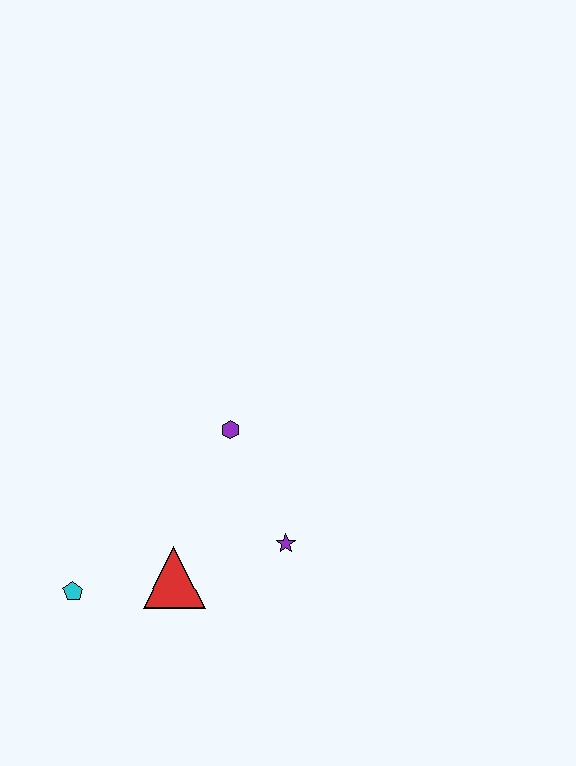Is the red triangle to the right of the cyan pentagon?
Yes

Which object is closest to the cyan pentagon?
The red triangle is closest to the cyan pentagon.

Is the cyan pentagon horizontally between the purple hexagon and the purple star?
No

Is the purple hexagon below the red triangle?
No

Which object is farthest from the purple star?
The cyan pentagon is farthest from the purple star.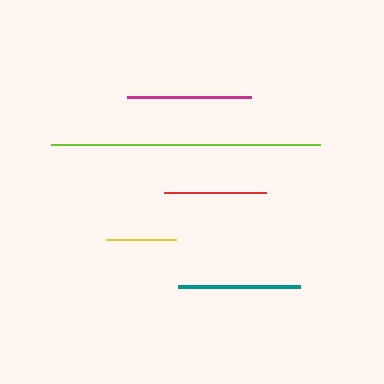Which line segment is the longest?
The lime line is the longest at approximately 269 pixels.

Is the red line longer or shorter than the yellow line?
The red line is longer than the yellow line.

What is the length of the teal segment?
The teal segment is approximately 122 pixels long.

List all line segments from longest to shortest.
From longest to shortest: lime, magenta, teal, red, yellow.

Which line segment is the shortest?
The yellow line is the shortest at approximately 70 pixels.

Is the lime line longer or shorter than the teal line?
The lime line is longer than the teal line.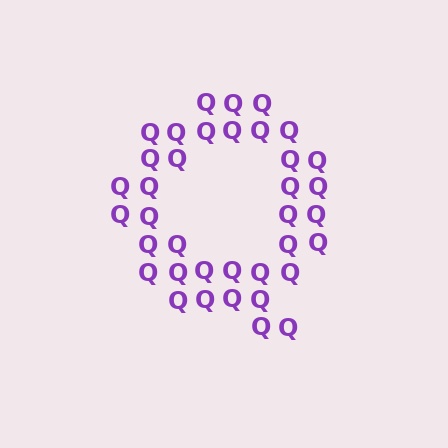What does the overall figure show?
The overall figure shows the letter Q.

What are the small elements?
The small elements are letter Q's.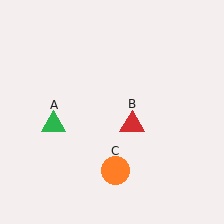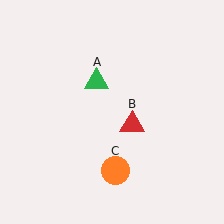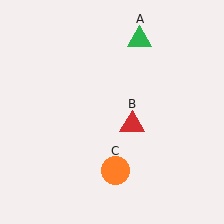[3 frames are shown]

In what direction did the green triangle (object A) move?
The green triangle (object A) moved up and to the right.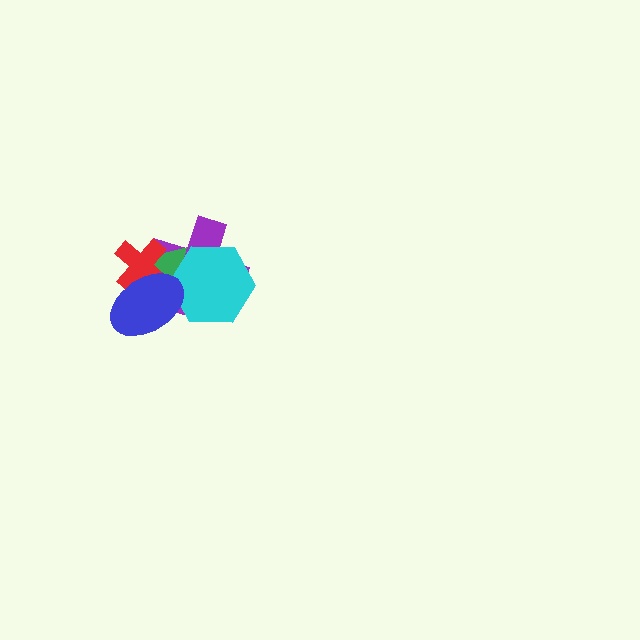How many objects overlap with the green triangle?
4 objects overlap with the green triangle.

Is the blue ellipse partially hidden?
No, no other shape covers it.